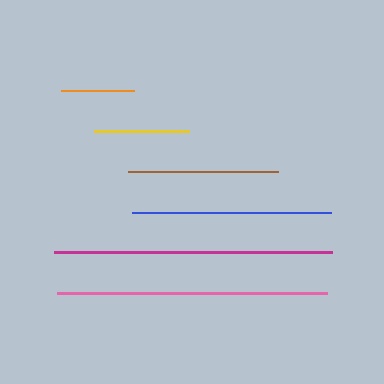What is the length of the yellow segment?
The yellow segment is approximately 95 pixels long.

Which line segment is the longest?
The magenta line is the longest at approximately 279 pixels.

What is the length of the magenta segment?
The magenta segment is approximately 279 pixels long.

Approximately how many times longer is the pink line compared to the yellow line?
The pink line is approximately 2.8 times the length of the yellow line.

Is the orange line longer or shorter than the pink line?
The pink line is longer than the orange line.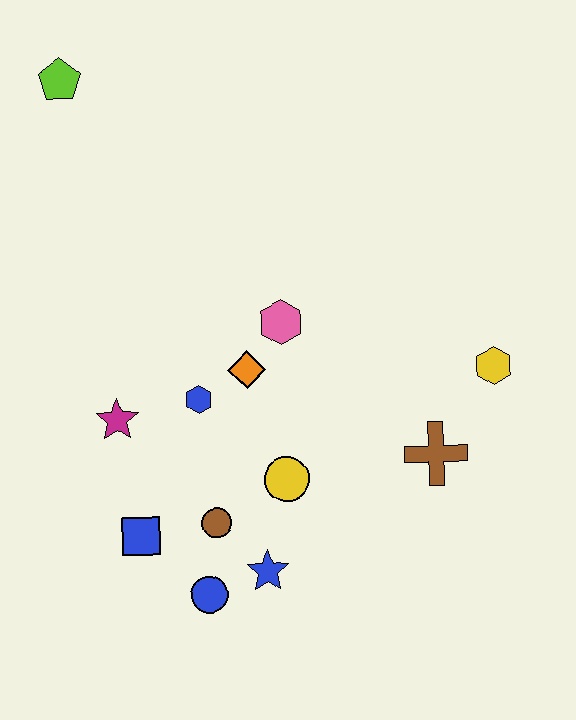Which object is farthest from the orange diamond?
The lime pentagon is farthest from the orange diamond.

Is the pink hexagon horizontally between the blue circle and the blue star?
No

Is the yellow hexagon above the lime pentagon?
No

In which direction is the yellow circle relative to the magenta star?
The yellow circle is to the right of the magenta star.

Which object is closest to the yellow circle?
The brown circle is closest to the yellow circle.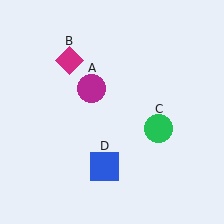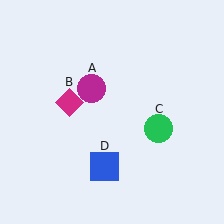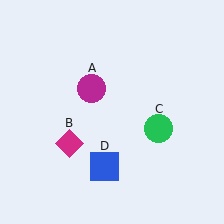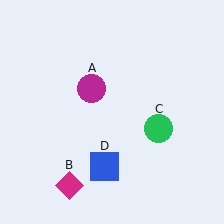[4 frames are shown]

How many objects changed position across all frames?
1 object changed position: magenta diamond (object B).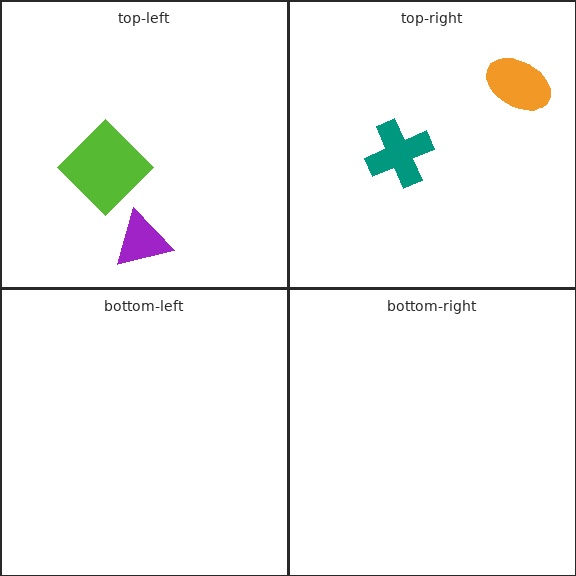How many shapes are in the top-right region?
2.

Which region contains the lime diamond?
The top-left region.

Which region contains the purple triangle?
The top-left region.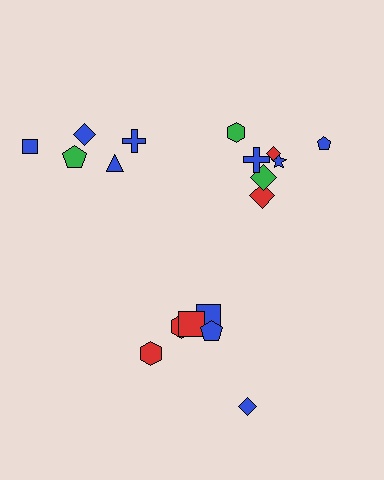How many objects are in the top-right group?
There are 7 objects.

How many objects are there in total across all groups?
There are 18 objects.